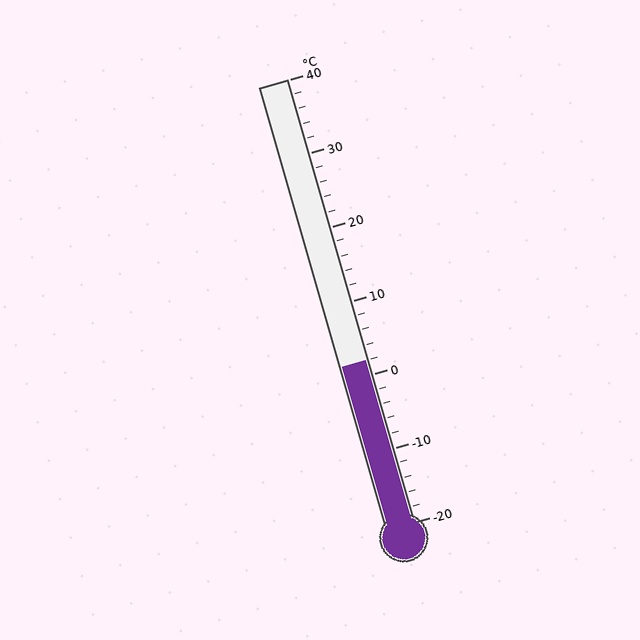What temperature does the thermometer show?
The thermometer shows approximately 2°C.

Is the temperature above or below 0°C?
The temperature is above 0°C.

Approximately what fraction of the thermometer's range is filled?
The thermometer is filled to approximately 35% of its range.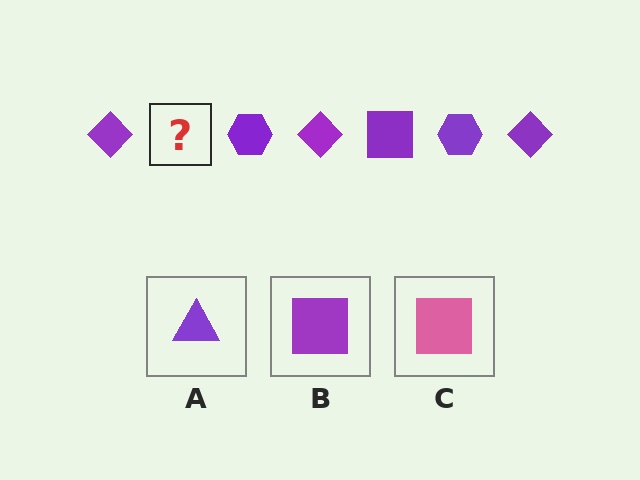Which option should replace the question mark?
Option B.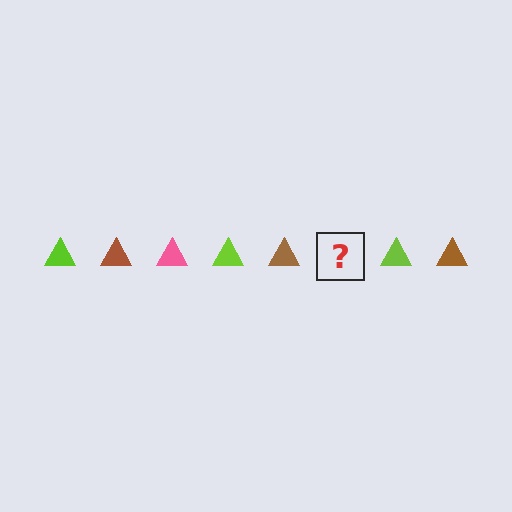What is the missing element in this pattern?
The missing element is a pink triangle.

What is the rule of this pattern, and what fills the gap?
The rule is that the pattern cycles through lime, brown, pink triangles. The gap should be filled with a pink triangle.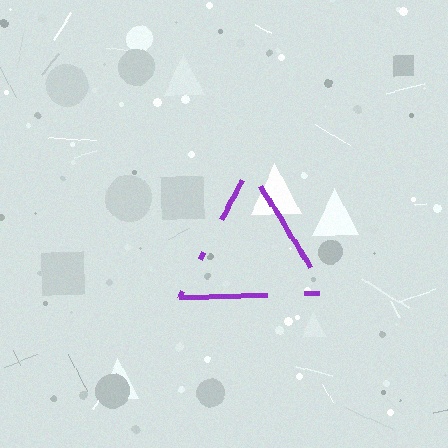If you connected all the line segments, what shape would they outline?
They would outline a triangle.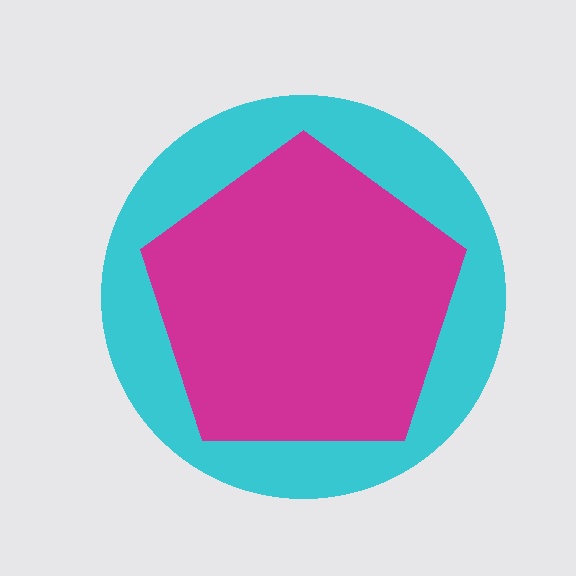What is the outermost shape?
The cyan circle.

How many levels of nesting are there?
2.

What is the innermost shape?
The magenta pentagon.